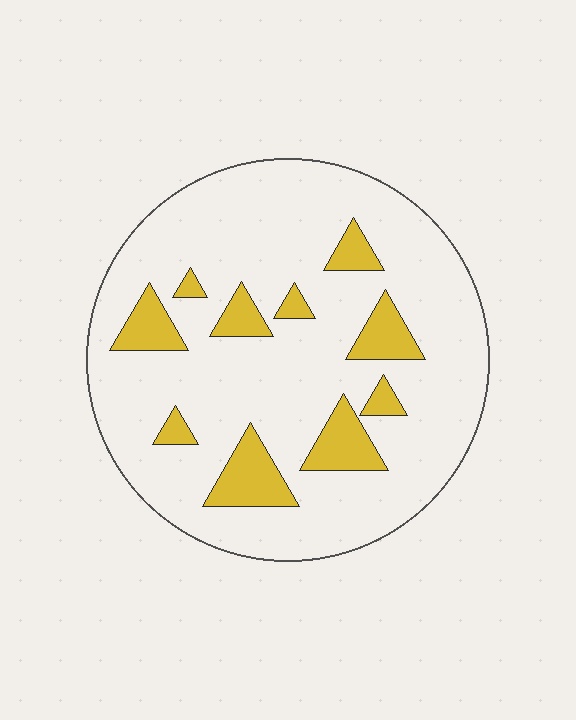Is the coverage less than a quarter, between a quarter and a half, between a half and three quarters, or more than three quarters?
Less than a quarter.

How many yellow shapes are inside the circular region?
10.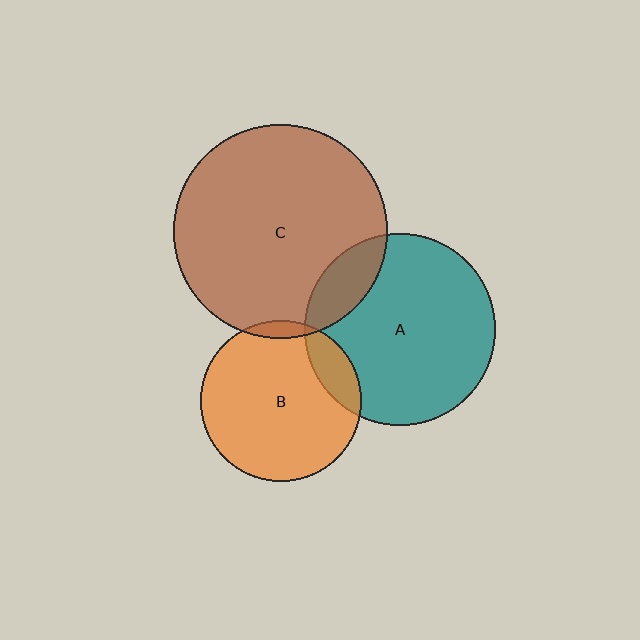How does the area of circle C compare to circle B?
Approximately 1.8 times.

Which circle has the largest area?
Circle C (brown).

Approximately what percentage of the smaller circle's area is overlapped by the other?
Approximately 15%.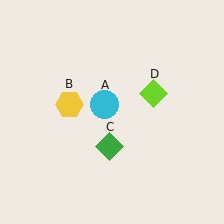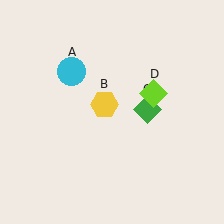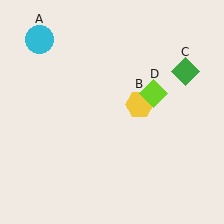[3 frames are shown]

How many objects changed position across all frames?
3 objects changed position: cyan circle (object A), yellow hexagon (object B), green diamond (object C).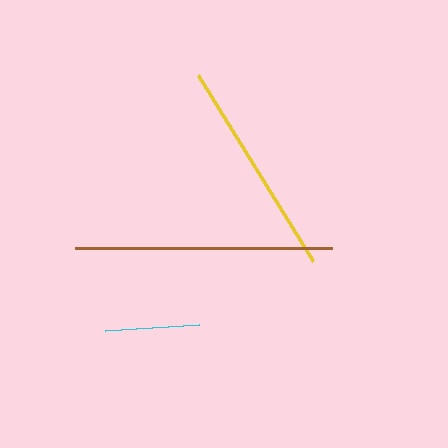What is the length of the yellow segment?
The yellow segment is approximately 219 pixels long.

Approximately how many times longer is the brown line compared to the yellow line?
The brown line is approximately 1.2 times the length of the yellow line.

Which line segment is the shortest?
The cyan line is the shortest at approximately 94 pixels.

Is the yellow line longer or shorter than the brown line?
The brown line is longer than the yellow line.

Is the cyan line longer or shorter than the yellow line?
The yellow line is longer than the cyan line.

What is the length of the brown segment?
The brown segment is approximately 257 pixels long.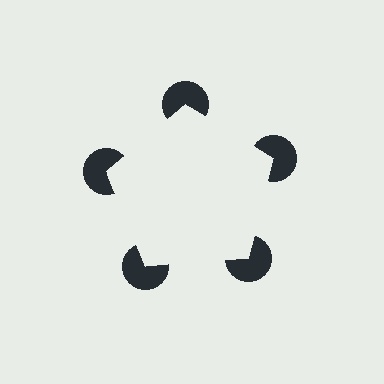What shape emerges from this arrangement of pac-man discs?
An illusory pentagon — its edges are inferred from the aligned wedge cuts in the pac-man discs, not physically drawn.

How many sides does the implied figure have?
5 sides.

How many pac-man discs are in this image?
There are 5 — one at each vertex of the illusory pentagon.